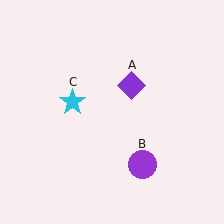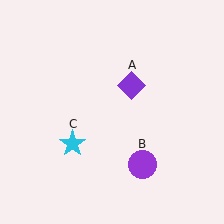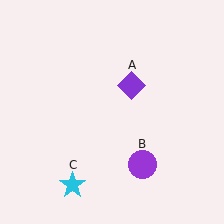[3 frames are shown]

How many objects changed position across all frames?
1 object changed position: cyan star (object C).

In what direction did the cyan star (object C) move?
The cyan star (object C) moved down.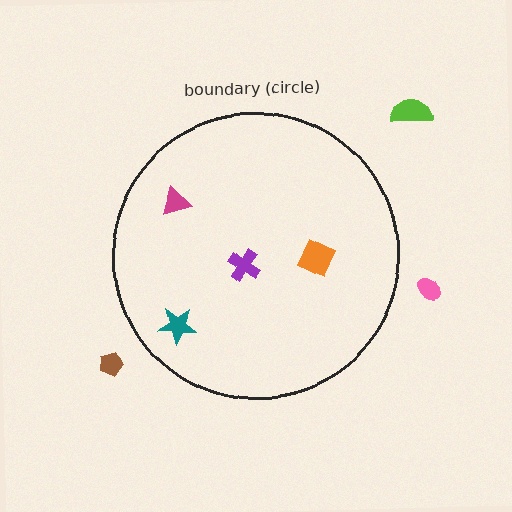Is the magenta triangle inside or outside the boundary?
Inside.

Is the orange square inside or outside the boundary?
Inside.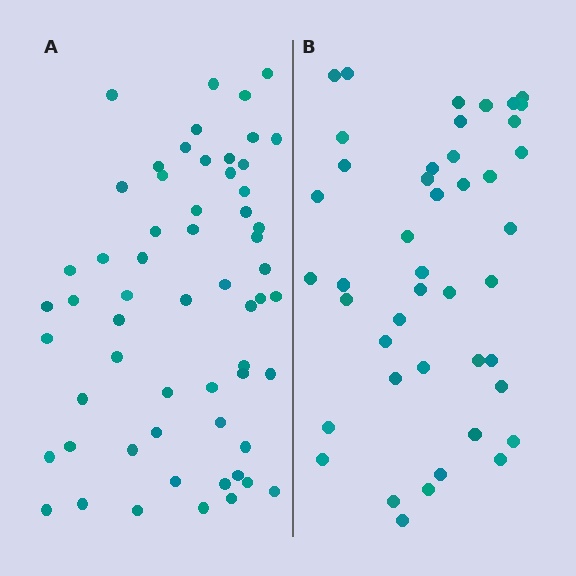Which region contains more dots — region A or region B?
Region A (the left region) has more dots.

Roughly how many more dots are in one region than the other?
Region A has approximately 15 more dots than region B.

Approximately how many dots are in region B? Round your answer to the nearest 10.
About 40 dots. (The exact count is 44, which rounds to 40.)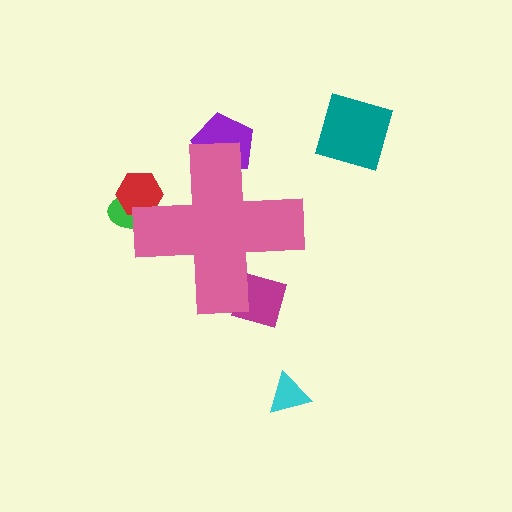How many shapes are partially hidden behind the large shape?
4 shapes are partially hidden.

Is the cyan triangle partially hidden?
No, the cyan triangle is fully visible.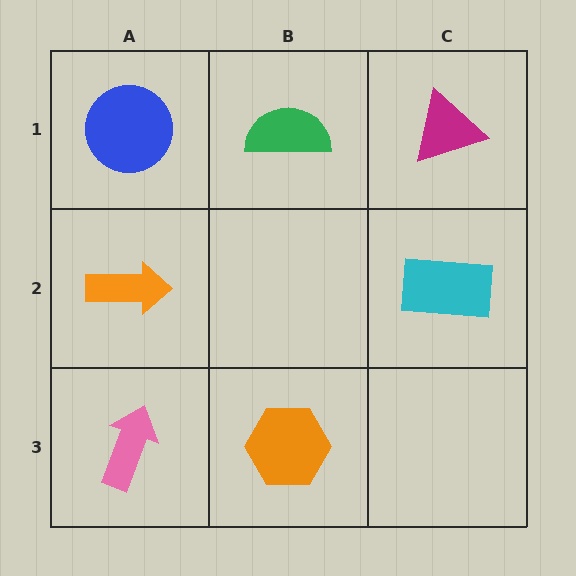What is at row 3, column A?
A pink arrow.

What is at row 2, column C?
A cyan rectangle.